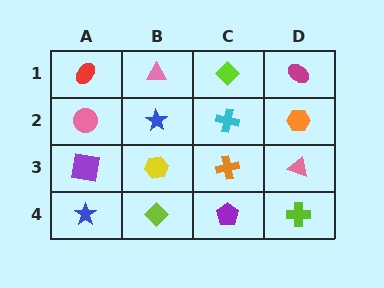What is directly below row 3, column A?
A blue star.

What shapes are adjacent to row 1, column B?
A blue star (row 2, column B), a red ellipse (row 1, column A), a lime diamond (row 1, column C).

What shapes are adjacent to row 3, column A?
A pink circle (row 2, column A), a blue star (row 4, column A), a yellow hexagon (row 3, column B).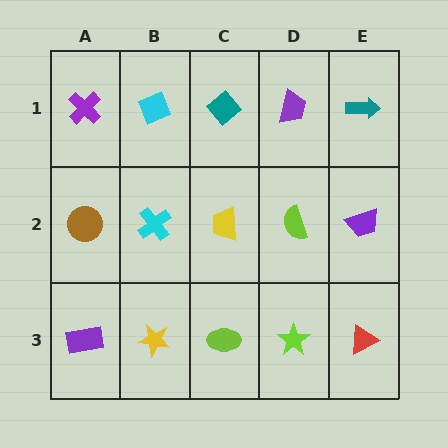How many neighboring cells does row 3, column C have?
3.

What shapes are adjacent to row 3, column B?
A cyan cross (row 2, column B), a purple rectangle (row 3, column A), a lime ellipse (row 3, column C).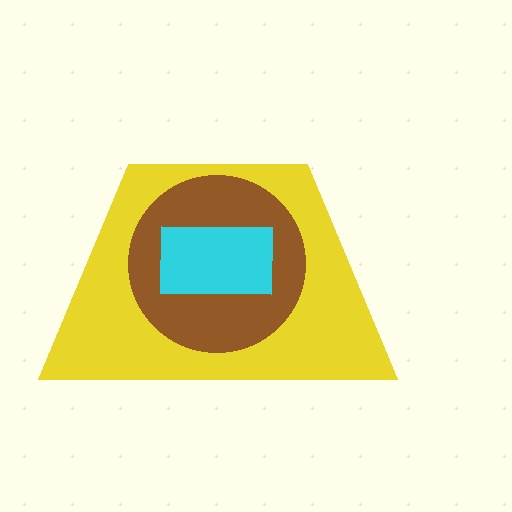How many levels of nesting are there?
3.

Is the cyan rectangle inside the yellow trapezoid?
Yes.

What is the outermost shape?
The yellow trapezoid.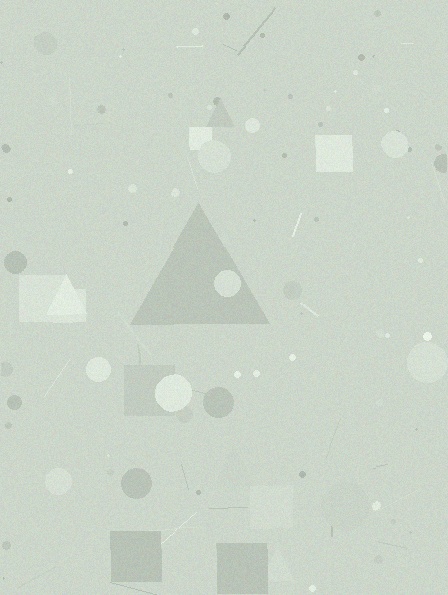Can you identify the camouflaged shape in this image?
The camouflaged shape is a triangle.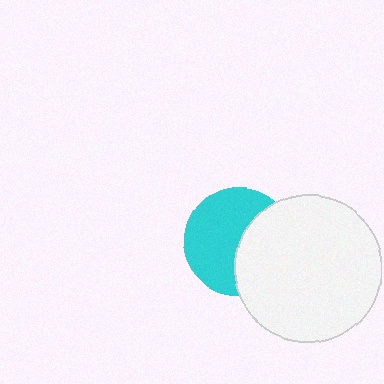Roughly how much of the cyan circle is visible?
About half of it is visible (roughly 59%).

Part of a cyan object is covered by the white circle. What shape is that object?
It is a circle.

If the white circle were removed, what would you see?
You would see the complete cyan circle.